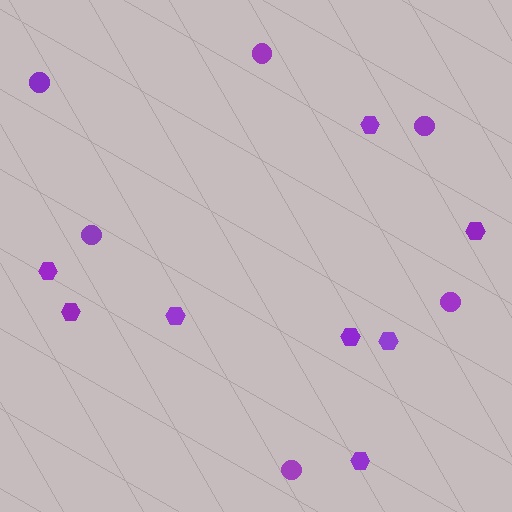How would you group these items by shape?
There are 2 groups: one group of hexagons (8) and one group of circles (6).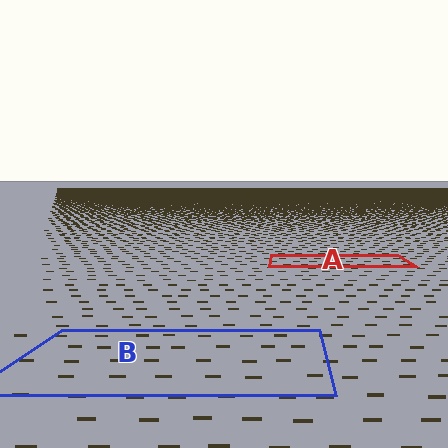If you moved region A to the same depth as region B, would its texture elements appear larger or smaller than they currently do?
They would appear larger. At a closer depth, the same texture elements are projected at a bigger on-screen size.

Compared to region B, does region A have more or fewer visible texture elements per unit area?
Region A has more texture elements per unit area — they are packed more densely because it is farther away.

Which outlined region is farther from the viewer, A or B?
Region A is farther from the viewer — the texture elements inside it appear smaller and more densely packed.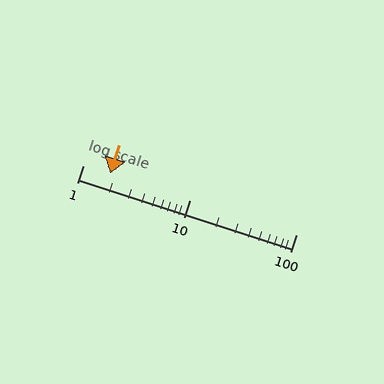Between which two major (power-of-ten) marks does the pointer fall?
The pointer is between 1 and 10.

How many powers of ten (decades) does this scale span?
The scale spans 2 decades, from 1 to 100.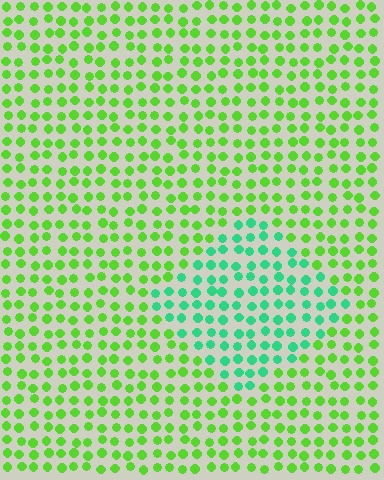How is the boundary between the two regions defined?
The boundary is defined purely by a slight shift in hue (about 45 degrees). Spacing, size, and orientation are identical on both sides.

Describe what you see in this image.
The image is filled with small lime elements in a uniform arrangement. A diamond-shaped region is visible where the elements are tinted to a slightly different hue, forming a subtle color boundary.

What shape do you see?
I see a diamond.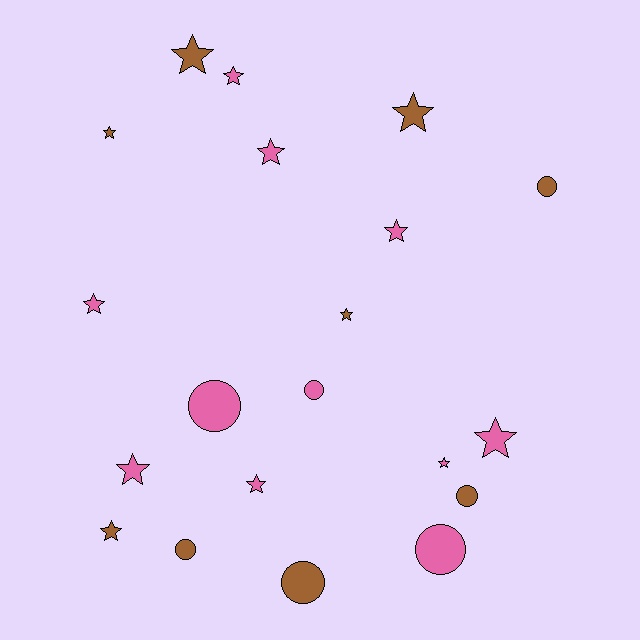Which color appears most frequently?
Pink, with 11 objects.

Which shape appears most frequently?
Star, with 13 objects.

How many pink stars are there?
There are 8 pink stars.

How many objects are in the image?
There are 20 objects.